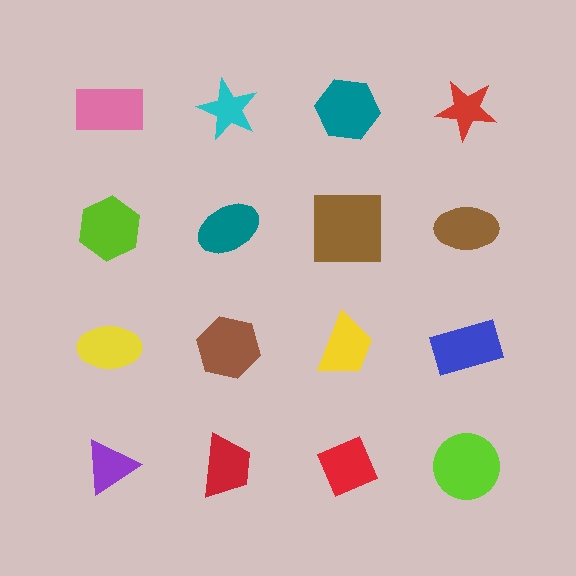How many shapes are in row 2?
4 shapes.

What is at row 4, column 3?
A red diamond.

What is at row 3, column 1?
A yellow ellipse.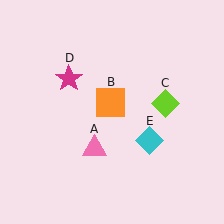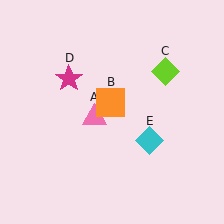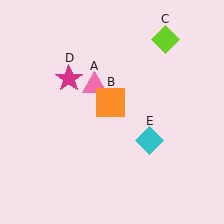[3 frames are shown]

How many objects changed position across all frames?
2 objects changed position: pink triangle (object A), lime diamond (object C).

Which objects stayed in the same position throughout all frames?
Orange square (object B) and magenta star (object D) and cyan diamond (object E) remained stationary.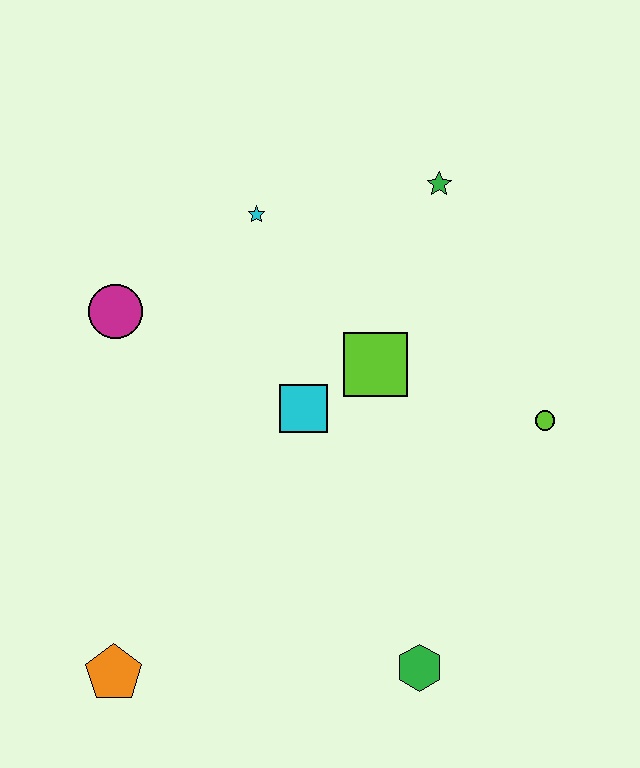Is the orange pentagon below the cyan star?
Yes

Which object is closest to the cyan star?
The magenta circle is closest to the cyan star.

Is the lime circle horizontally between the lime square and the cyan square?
No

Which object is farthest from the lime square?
The orange pentagon is farthest from the lime square.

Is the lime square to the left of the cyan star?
No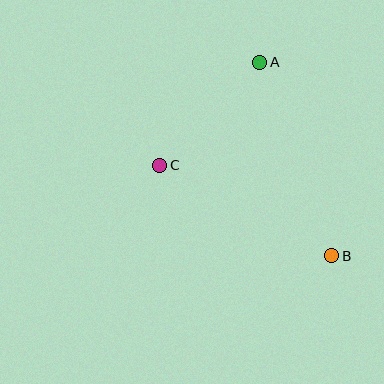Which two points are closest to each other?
Points A and C are closest to each other.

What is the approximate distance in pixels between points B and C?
The distance between B and C is approximately 194 pixels.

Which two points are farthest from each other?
Points A and B are farthest from each other.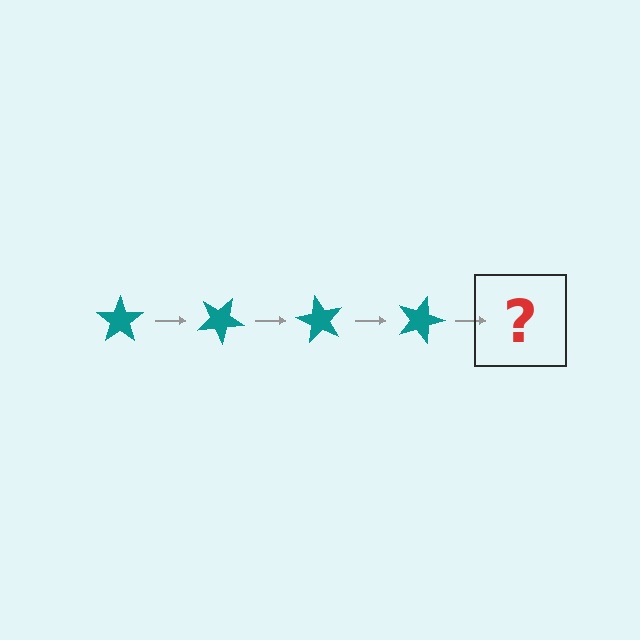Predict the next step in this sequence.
The next step is a teal star rotated 120 degrees.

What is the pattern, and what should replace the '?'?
The pattern is that the star rotates 30 degrees each step. The '?' should be a teal star rotated 120 degrees.